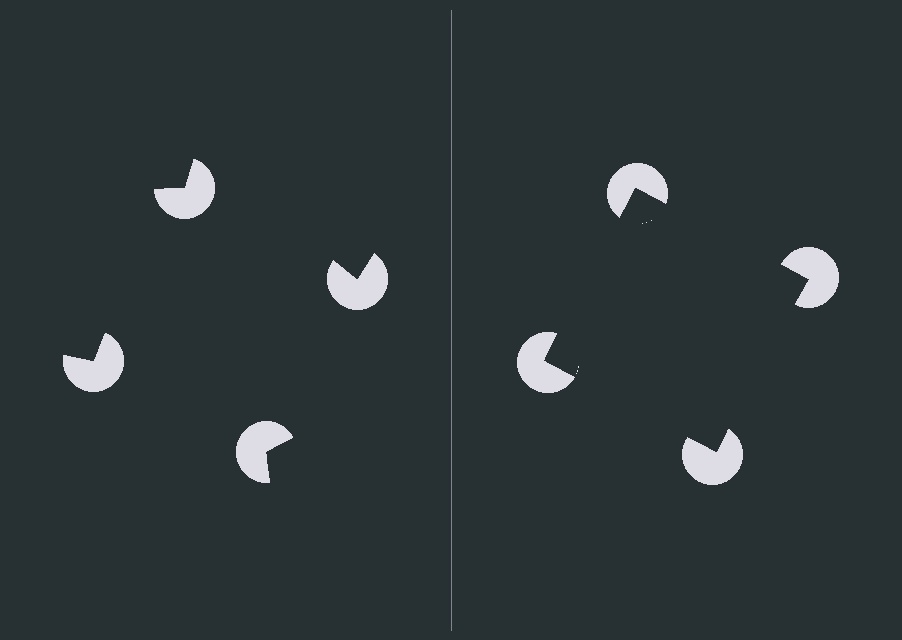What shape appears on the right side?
An illusory square.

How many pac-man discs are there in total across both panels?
8 — 4 on each side.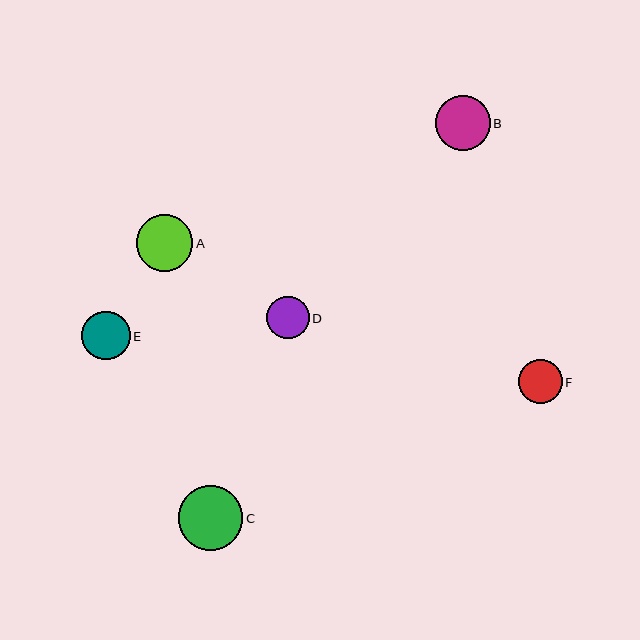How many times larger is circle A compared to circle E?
Circle A is approximately 1.2 times the size of circle E.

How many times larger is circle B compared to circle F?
Circle B is approximately 1.2 times the size of circle F.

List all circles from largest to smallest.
From largest to smallest: C, A, B, E, F, D.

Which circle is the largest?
Circle C is the largest with a size of approximately 65 pixels.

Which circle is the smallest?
Circle D is the smallest with a size of approximately 43 pixels.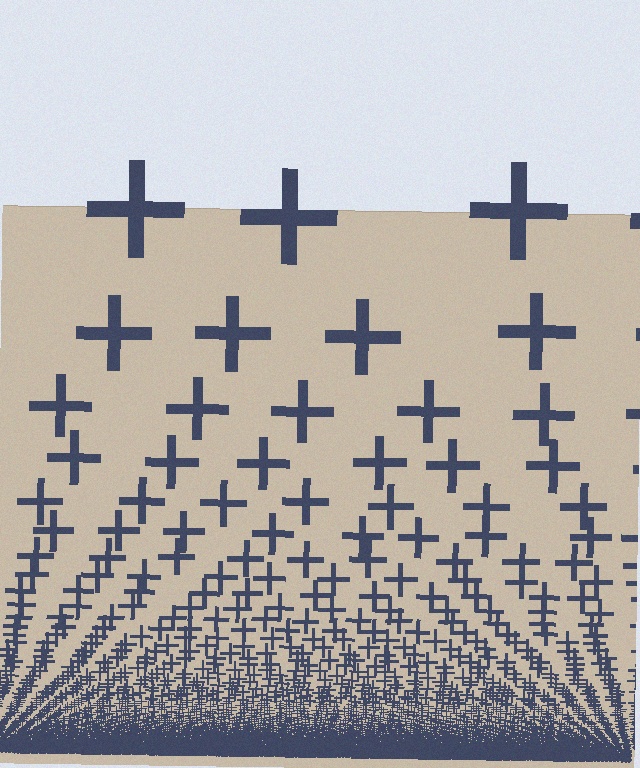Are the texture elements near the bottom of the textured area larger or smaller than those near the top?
Smaller. The gradient is inverted — elements near the bottom are smaller and denser.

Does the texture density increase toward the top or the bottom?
Density increases toward the bottom.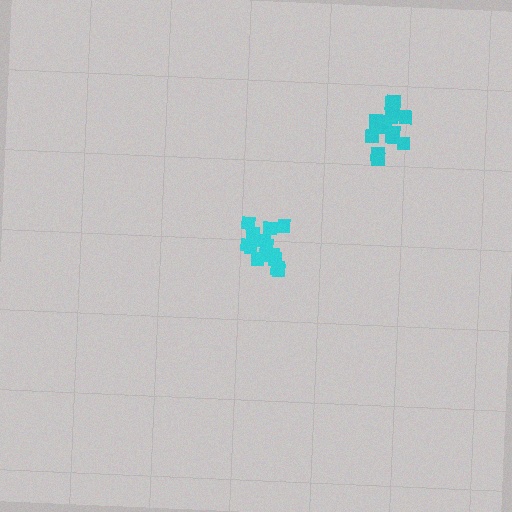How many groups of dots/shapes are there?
There are 2 groups.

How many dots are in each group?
Group 1: 15 dots, Group 2: 15 dots (30 total).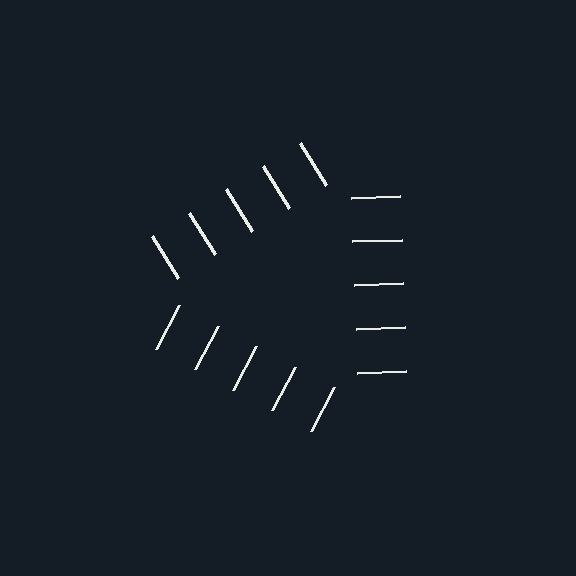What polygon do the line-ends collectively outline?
An illusory triangle — the line segments terminate on its edges but no continuous stroke is drawn.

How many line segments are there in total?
15 — 5 along each of the 3 edges.